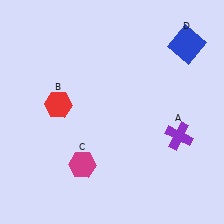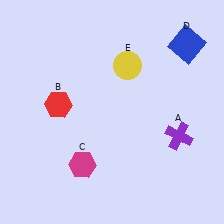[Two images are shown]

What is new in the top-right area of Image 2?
A yellow circle (E) was added in the top-right area of Image 2.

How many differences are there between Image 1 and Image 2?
There is 1 difference between the two images.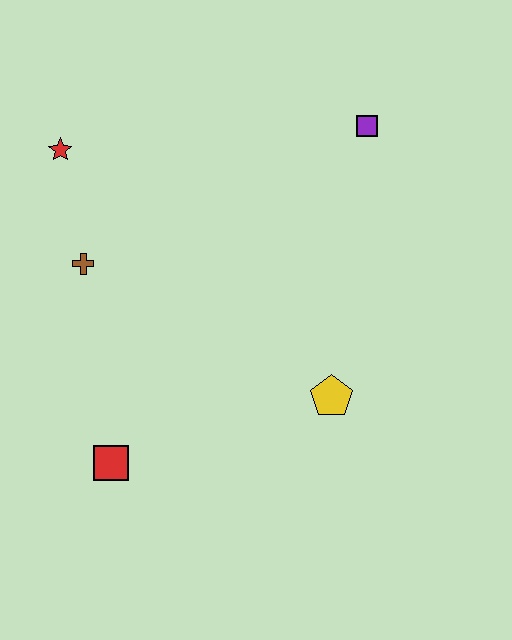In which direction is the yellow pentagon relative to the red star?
The yellow pentagon is to the right of the red star.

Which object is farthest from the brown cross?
The purple square is farthest from the brown cross.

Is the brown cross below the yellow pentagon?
No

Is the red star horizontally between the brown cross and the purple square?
No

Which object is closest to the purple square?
The yellow pentagon is closest to the purple square.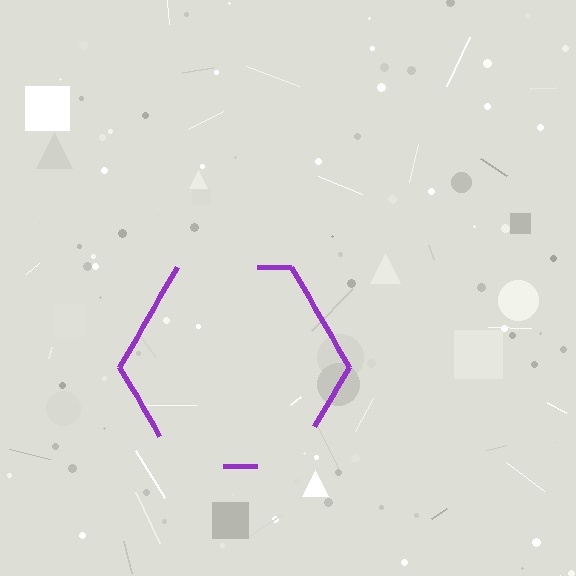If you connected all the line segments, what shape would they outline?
They would outline a hexagon.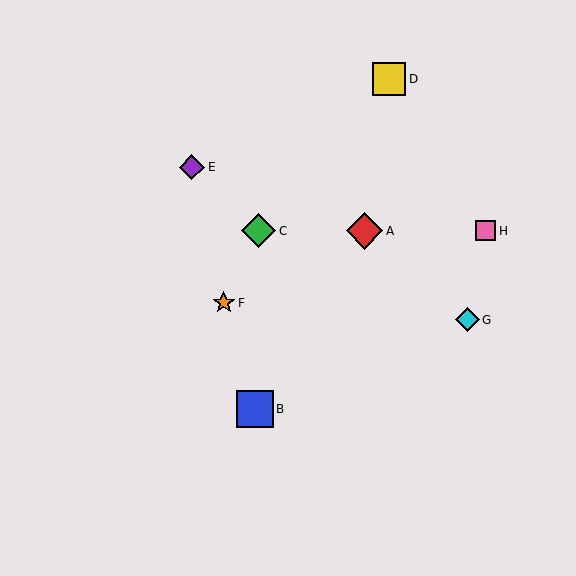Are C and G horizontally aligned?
No, C is at y≈231 and G is at y≈320.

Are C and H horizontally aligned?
Yes, both are at y≈231.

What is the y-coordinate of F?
Object F is at y≈303.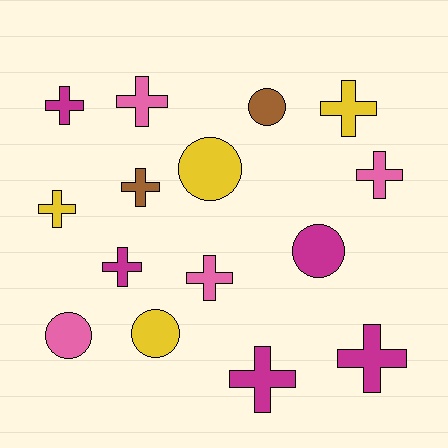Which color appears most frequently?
Magenta, with 5 objects.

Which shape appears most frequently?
Cross, with 10 objects.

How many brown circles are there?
There is 1 brown circle.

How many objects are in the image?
There are 15 objects.